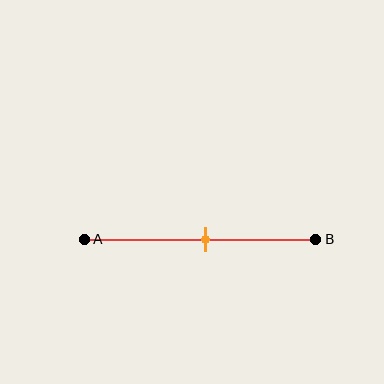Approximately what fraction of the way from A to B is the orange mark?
The orange mark is approximately 55% of the way from A to B.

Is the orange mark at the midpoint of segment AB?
Yes, the mark is approximately at the midpoint.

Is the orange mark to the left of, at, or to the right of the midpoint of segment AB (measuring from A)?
The orange mark is approximately at the midpoint of segment AB.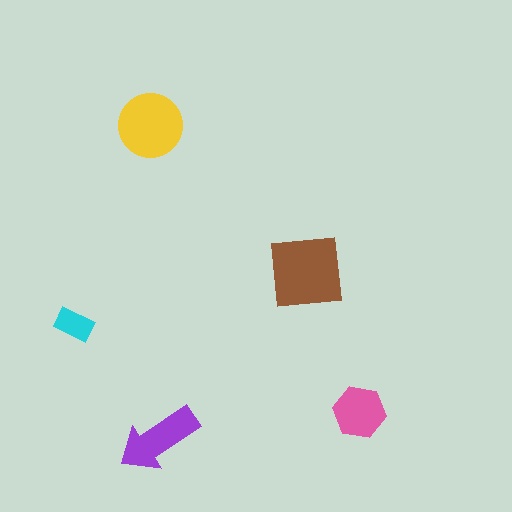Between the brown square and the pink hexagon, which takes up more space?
The brown square.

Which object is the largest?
The brown square.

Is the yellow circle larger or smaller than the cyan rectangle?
Larger.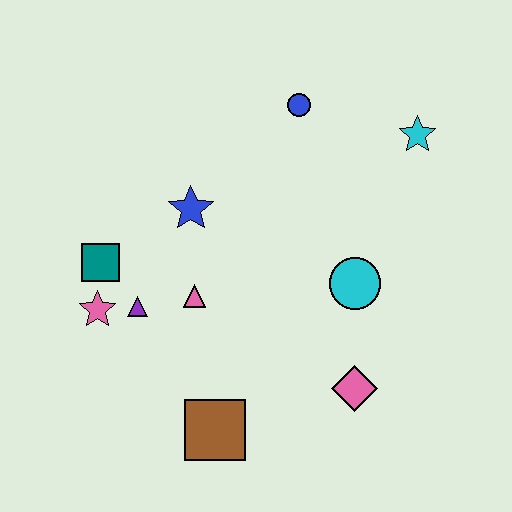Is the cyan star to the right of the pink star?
Yes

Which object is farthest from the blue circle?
The brown square is farthest from the blue circle.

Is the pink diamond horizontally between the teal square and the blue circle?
No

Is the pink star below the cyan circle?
Yes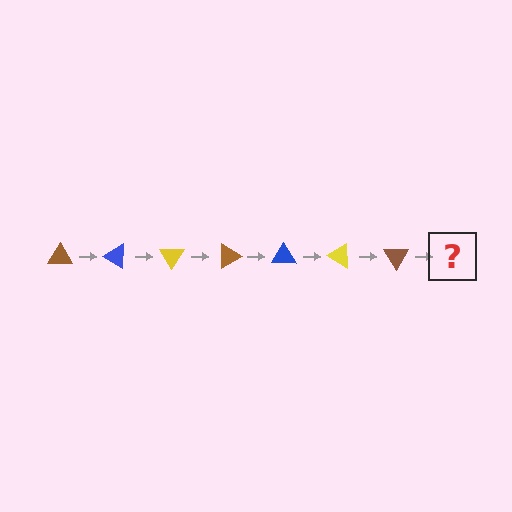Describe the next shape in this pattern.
It should be a blue triangle, rotated 210 degrees from the start.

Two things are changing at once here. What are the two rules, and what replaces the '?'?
The two rules are that it rotates 30 degrees each step and the color cycles through brown, blue, and yellow. The '?' should be a blue triangle, rotated 210 degrees from the start.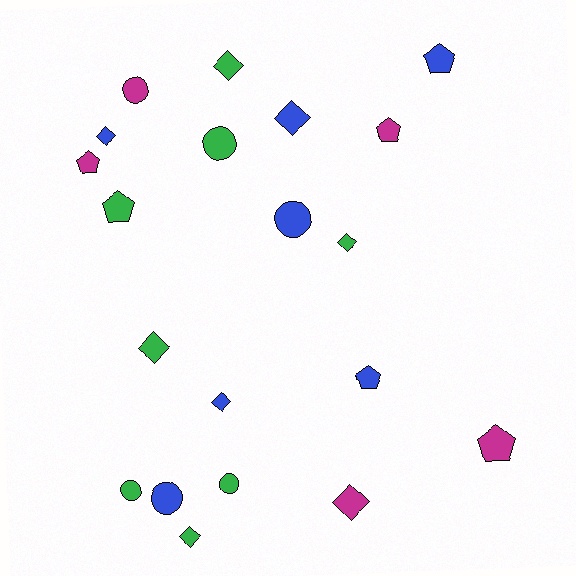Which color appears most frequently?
Green, with 8 objects.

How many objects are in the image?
There are 20 objects.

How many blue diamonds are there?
There are 3 blue diamonds.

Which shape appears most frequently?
Diamond, with 8 objects.